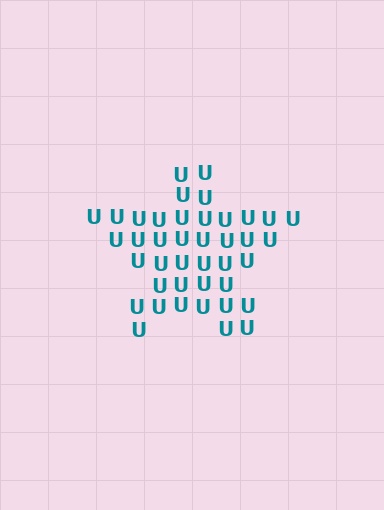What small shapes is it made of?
It is made of small letter U's.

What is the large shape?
The large shape is a star.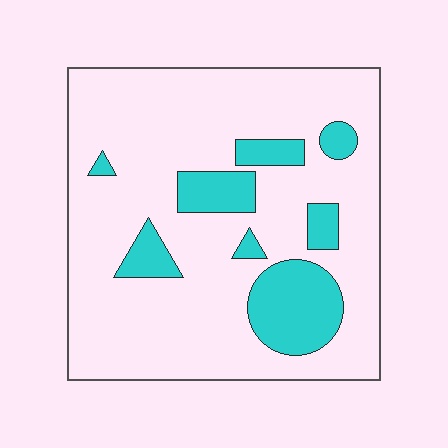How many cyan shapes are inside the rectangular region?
8.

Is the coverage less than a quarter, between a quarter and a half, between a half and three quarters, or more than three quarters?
Less than a quarter.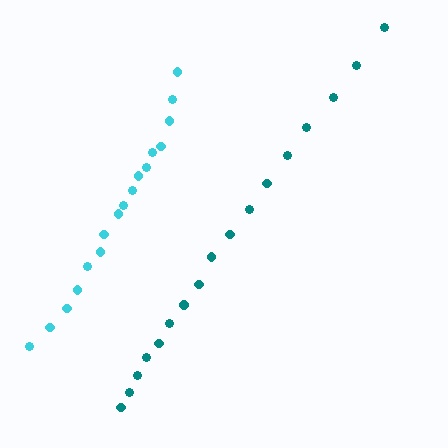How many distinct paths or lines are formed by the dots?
There are 2 distinct paths.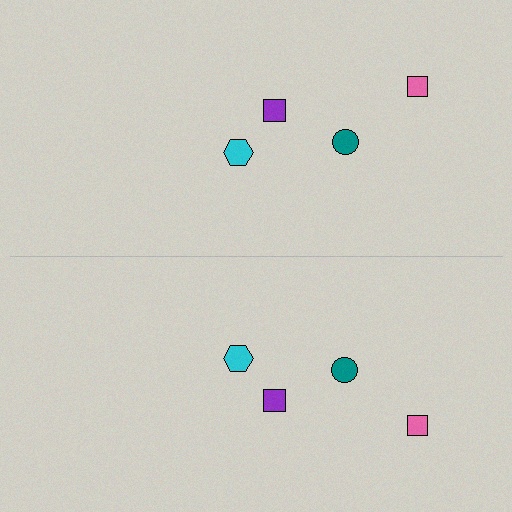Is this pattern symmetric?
Yes, this pattern has bilateral (reflection) symmetry.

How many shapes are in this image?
There are 8 shapes in this image.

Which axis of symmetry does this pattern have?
The pattern has a horizontal axis of symmetry running through the center of the image.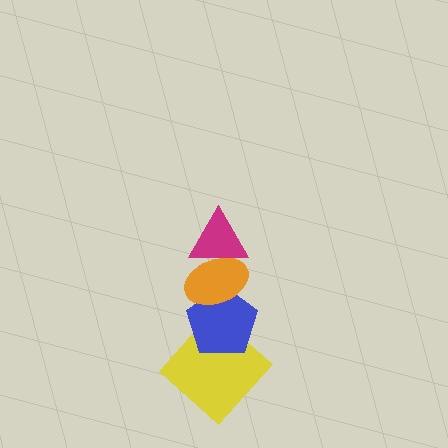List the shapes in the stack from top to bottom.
From top to bottom: the magenta triangle, the orange ellipse, the blue pentagon, the yellow diamond.